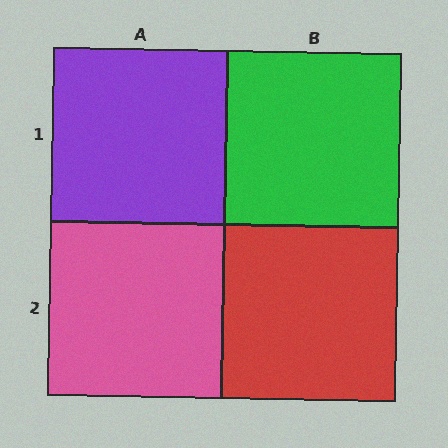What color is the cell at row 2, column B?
Red.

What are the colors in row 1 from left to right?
Purple, green.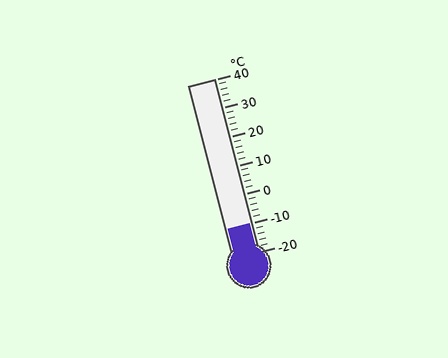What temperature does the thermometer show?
The thermometer shows approximately -10°C.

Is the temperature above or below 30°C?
The temperature is below 30°C.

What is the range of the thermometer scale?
The thermometer scale ranges from -20°C to 40°C.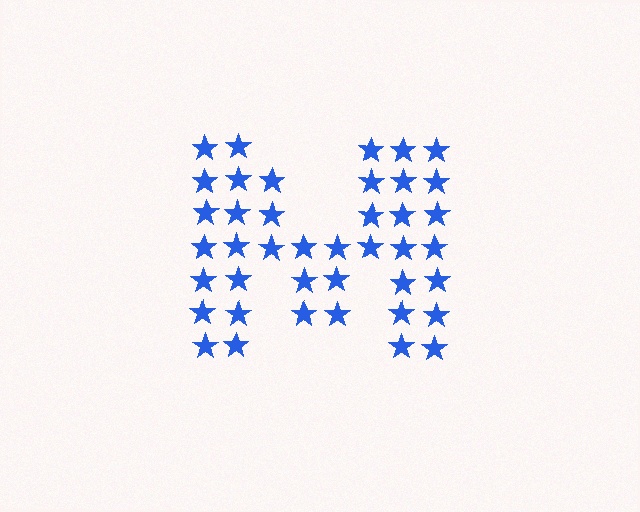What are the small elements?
The small elements are stars.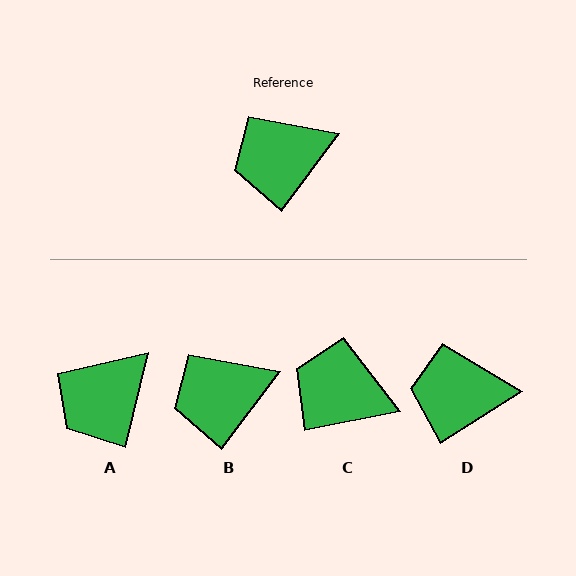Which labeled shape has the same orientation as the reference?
B.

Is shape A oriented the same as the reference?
No, it is off by about 23 degrees.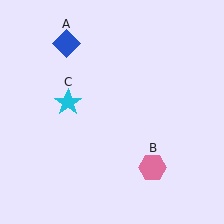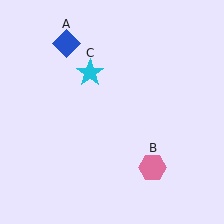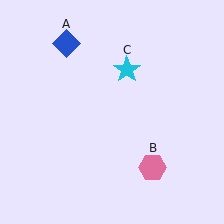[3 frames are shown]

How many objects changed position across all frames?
1 object changed position: cyan star (object C).